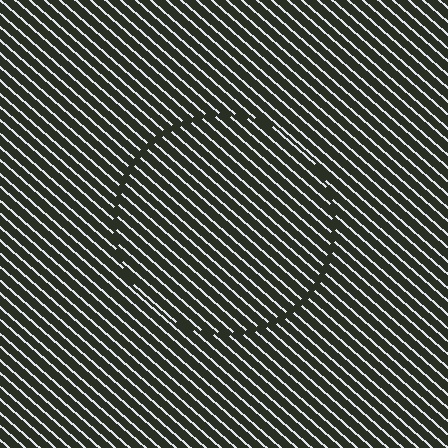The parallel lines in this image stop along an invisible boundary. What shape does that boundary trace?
An illusory circle. The interior of the shape contains the same grating, shifted by half a period — the contour is defined by the phase discontinuity where line-ends from the inner and outer gratings abut.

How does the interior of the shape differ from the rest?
The interior of the shape contains the same grating, shifted by half a period — the contour is defined by the phase discontinuity where line-ends from the inner and outer gratings abut.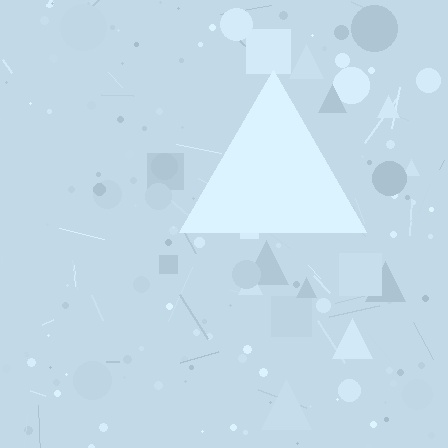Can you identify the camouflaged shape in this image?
The camouflaged shape is a triangle.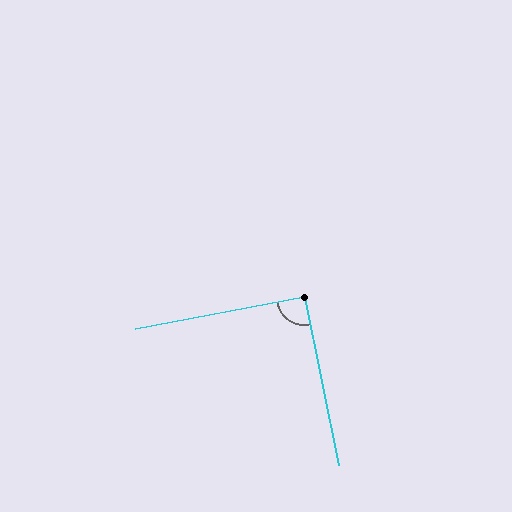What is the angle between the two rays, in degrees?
Approximately 91 degrees.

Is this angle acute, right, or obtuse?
It is approximately a right angle.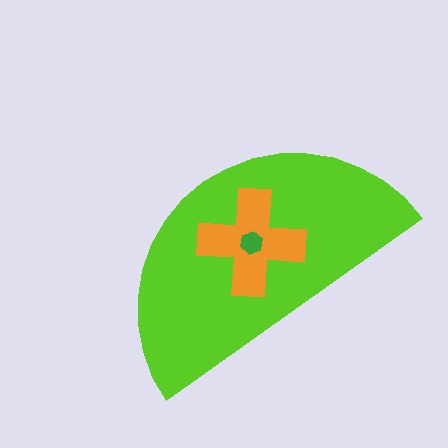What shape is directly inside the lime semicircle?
The orange cross.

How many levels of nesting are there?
3.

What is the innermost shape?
The green hexagon.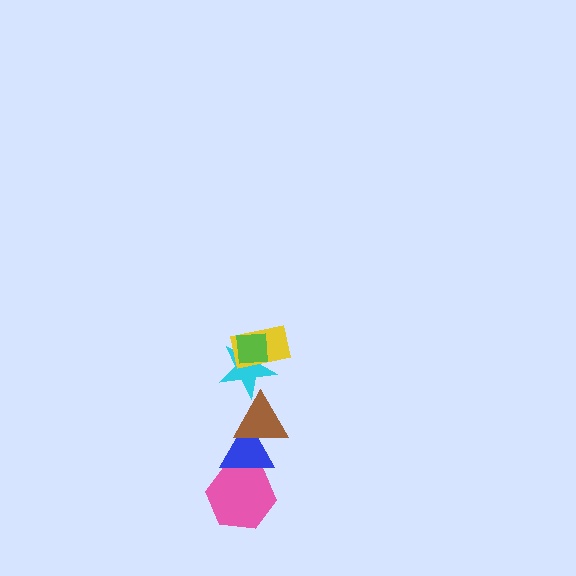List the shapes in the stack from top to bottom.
From top to bottom: the lime square, the yellow rectangle, the cyan star, the brown triangle, the blue triangle, the pink hexagon.